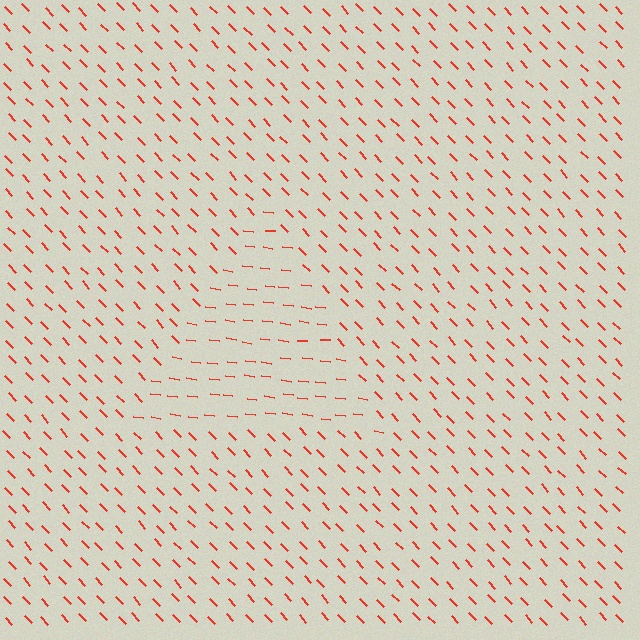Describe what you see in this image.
The image is filled with small red line segments. A triangle region in the image has lines oriented differently from the surrounding lines, creating a visible texture boundary.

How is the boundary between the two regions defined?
The boundary is defined purely by a change in line orientation (approximately 39 degrees difference). All lines are the same color and thickness.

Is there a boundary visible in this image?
Yes, there is a texture boundary formed by a change in line orientation.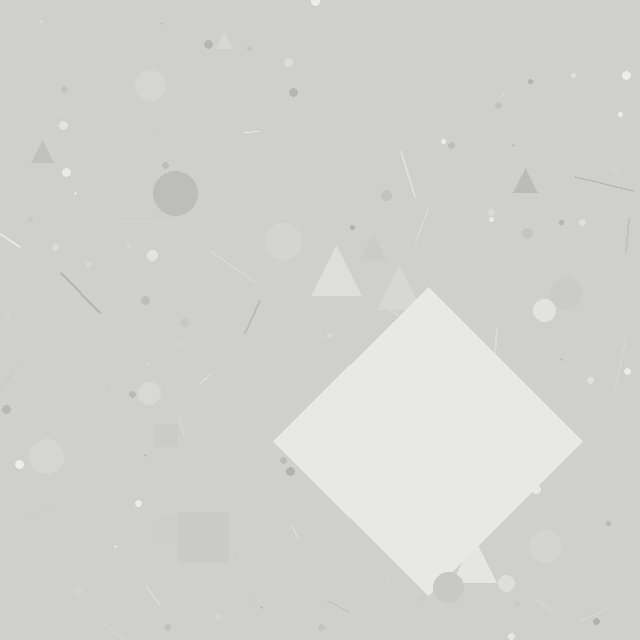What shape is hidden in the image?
A diamond is hidden in the image.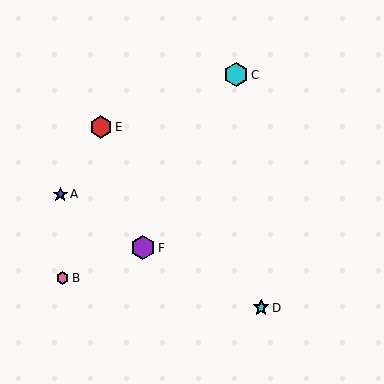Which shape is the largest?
The cyan hexagon (labeled C) is the largest.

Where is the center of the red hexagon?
The center of the red hexagon is at (101, 127).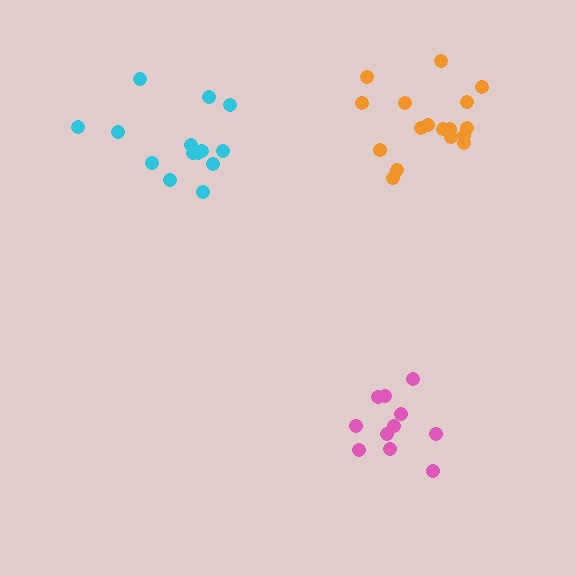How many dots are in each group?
Group 1: 11 dots, Group 2: 17 dots, Group 3: 15 dots (43 total).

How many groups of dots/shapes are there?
There are 3 groups.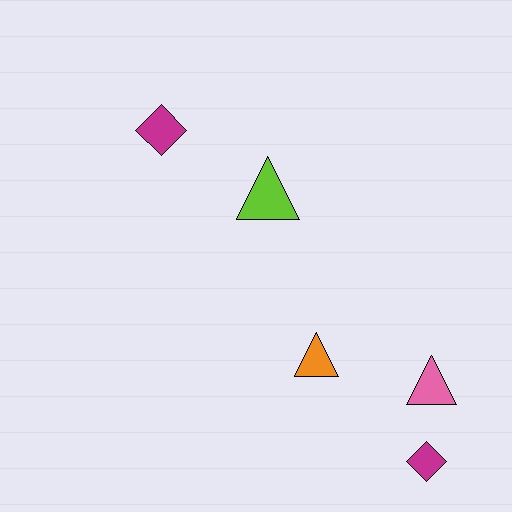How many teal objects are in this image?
There are no teal objects.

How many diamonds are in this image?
There are 2 diamonds.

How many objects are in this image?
There are 5 objects.